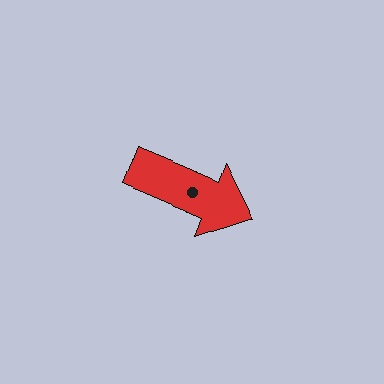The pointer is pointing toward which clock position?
Roughly 4 o'clock.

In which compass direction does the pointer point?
Southeast.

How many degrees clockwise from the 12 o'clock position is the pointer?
Approximately 113 degrees.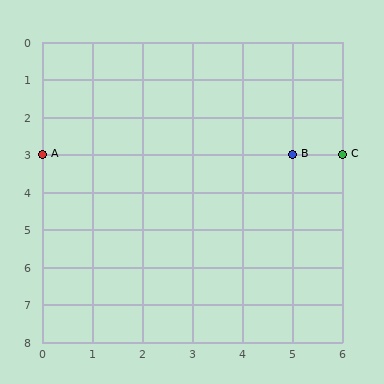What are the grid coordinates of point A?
Point A is at grid coordinates (0, 3).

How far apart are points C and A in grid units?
Points C and A are 6 columns apart.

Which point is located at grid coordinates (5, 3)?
Point B is at (5, 3).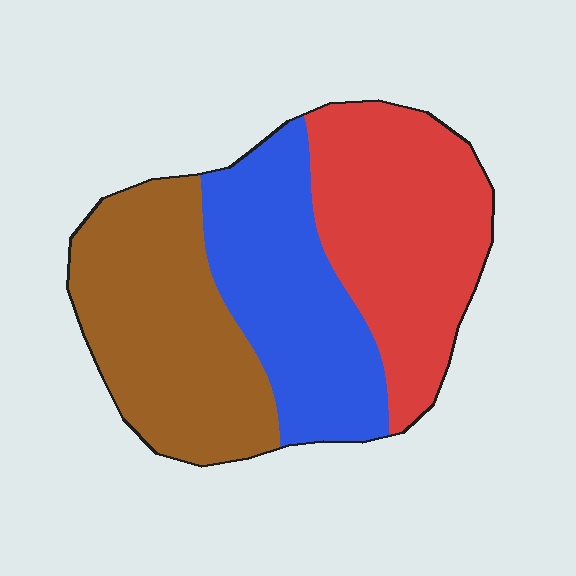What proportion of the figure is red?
Red covers about 35% of the figure.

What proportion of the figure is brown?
Brown covers 35% of the figure.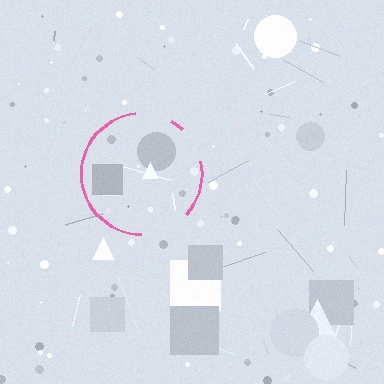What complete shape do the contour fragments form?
The contour fragments form a circle.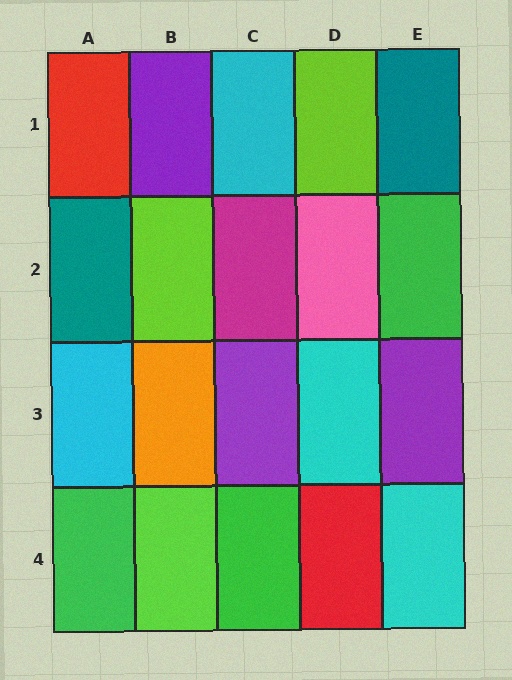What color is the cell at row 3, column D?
Cyan.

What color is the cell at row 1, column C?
Cyan.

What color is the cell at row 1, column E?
Teal.